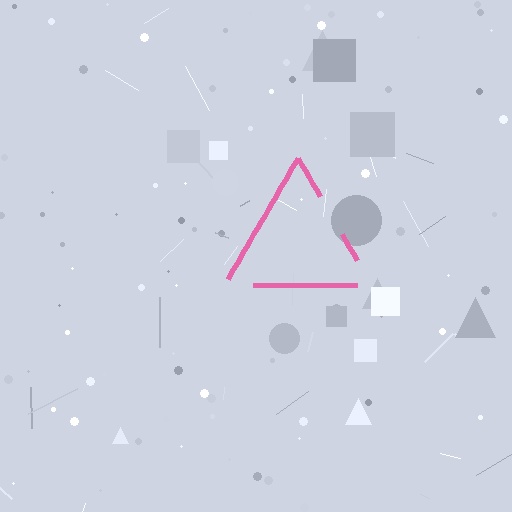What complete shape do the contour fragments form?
The contour fragments form a triangle.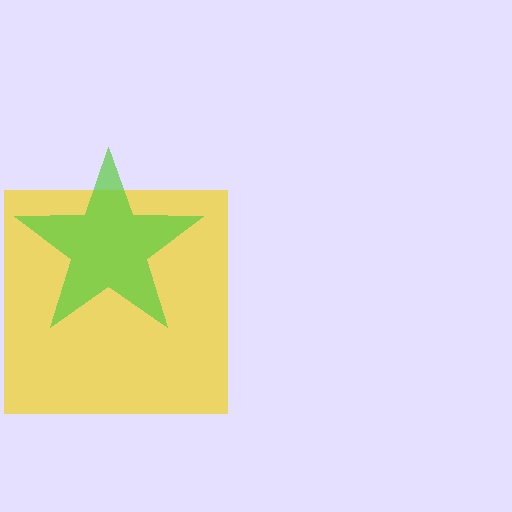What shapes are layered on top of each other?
The layered shapes are: a yellow square, a lime star.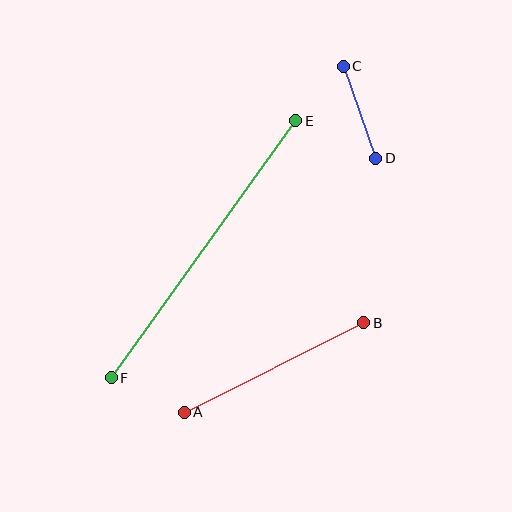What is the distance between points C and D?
The distance is approximately 98 pixels.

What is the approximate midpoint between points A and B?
The midpoint is at approximately (274, 368) pixels.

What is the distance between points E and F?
The distance is approximately 316 pixels.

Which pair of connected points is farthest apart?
Points E and F are farthest apart.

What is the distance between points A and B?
The distance is approximately 201 pixels.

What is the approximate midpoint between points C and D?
The midpoint is at approximately (359, 112) pixels.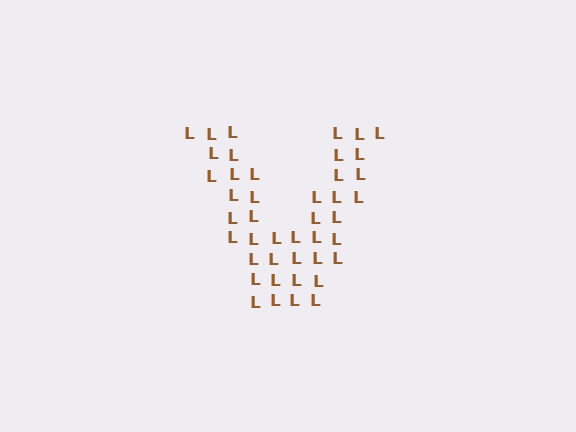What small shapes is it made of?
It is made of small letter L's.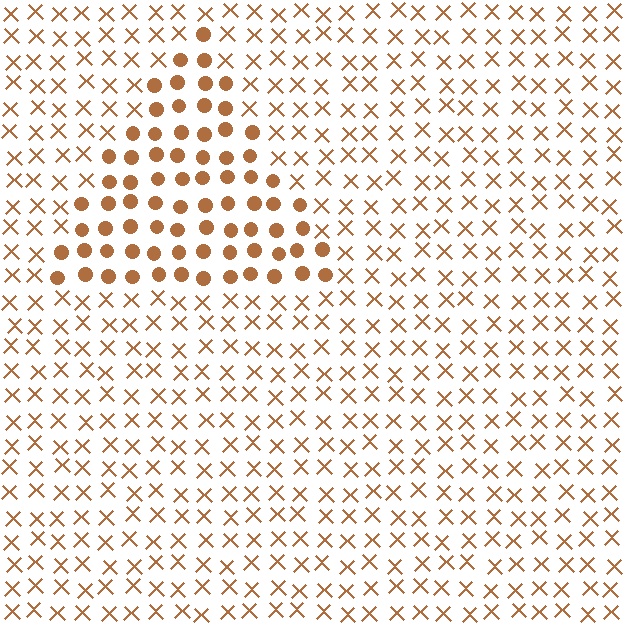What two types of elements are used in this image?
The image uses circles inside the triangle region and X marks outside it.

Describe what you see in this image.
The image is filled with small brown elements arranged in a uniform grid. A triangle-shaped region contains circles, while the surrounding area contains X marks. The boundary is defined purely by the change in element shape.